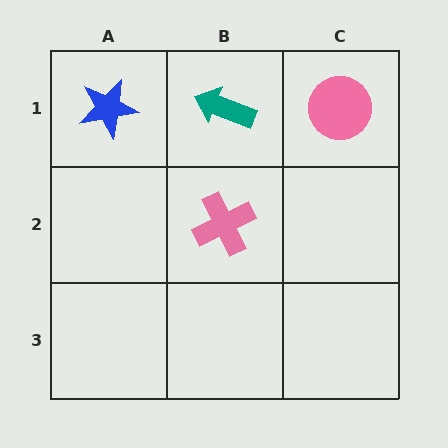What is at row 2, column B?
A pink cross.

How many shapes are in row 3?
0 shapes.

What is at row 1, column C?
A pink circle.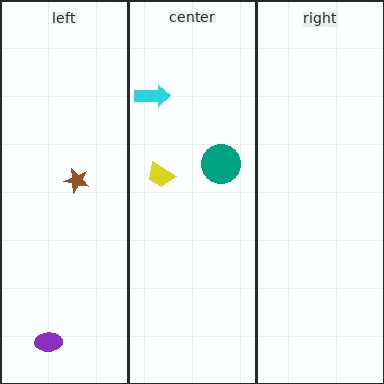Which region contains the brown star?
The left region.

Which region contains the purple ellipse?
The left region.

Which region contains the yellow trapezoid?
The center region.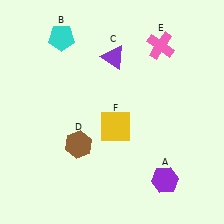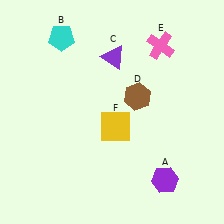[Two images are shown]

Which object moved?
The brown hexagon (D) moved right.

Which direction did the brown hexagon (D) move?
The brown hexagon (D) moved right.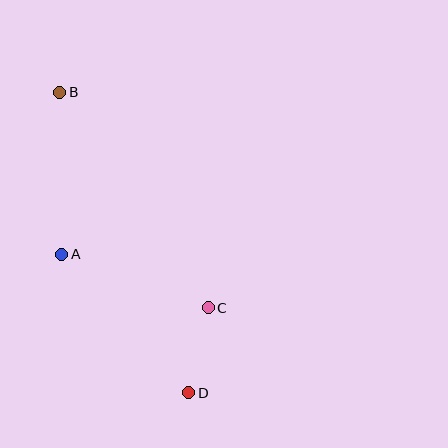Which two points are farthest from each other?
Points B and D are farthest from each other.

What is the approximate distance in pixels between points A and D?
The distance between A and D is approximately 188 pixels.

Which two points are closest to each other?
Points C and D are closest to each other.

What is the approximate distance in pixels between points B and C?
The distance between B and C is approximately 262 pixels.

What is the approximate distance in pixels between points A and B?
The distance between A and B is approximately 162 pixels.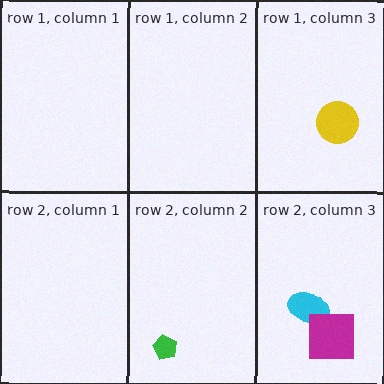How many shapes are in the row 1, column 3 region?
1.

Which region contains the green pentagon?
The row 2, column 2 region.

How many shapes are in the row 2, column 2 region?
1.